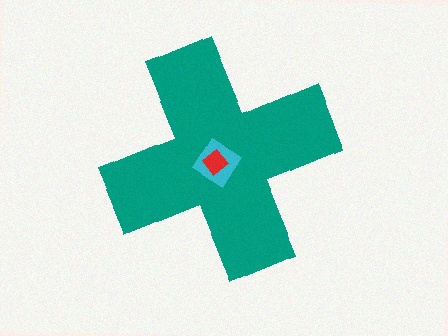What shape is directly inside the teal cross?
The cyan diamond.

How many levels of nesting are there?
3.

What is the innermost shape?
The red diamond.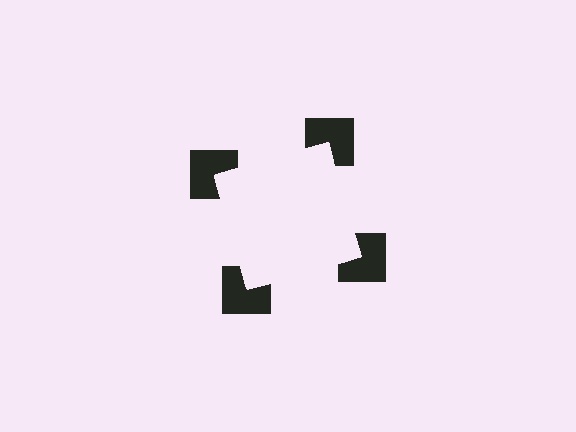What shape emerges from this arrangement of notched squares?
An illusory square — its edges are inferred from the aligned wedge cuts in the notched squares, not physically drawn.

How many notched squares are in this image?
There are 4 — one at each vertex of the illusory square.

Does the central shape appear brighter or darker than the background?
It typically appears slightly brighter than the background, even though no actual brightness change is drawn.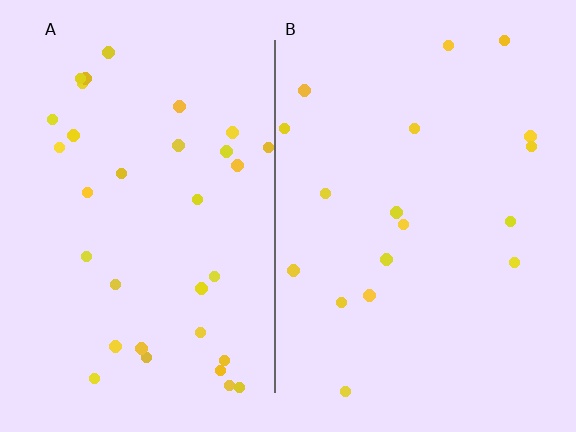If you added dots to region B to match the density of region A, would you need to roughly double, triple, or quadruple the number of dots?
Approximately double.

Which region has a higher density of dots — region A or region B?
A (the left).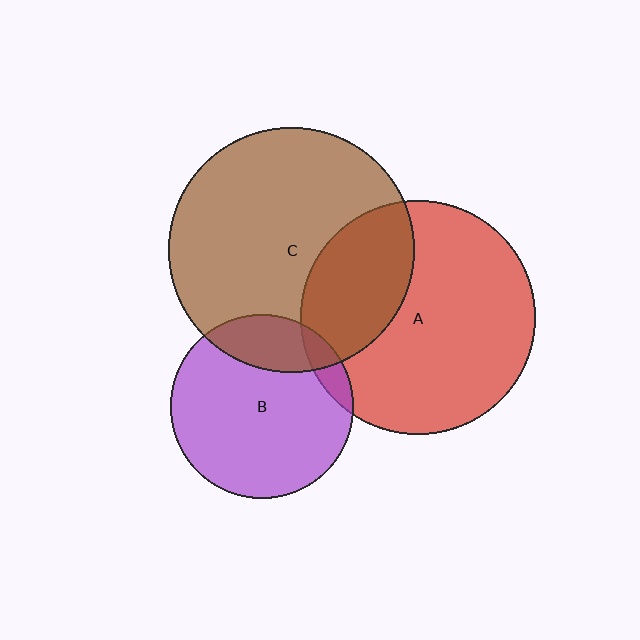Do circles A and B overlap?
Yes.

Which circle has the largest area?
Circle C (brown).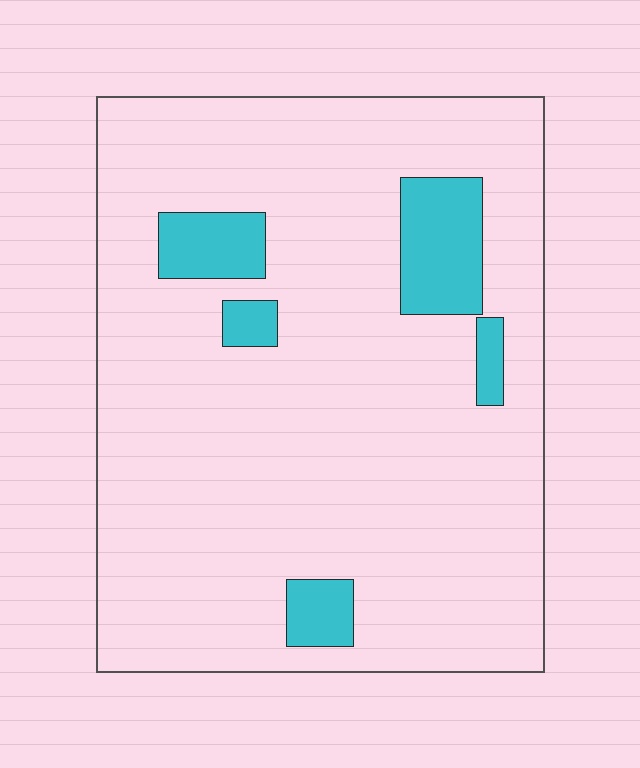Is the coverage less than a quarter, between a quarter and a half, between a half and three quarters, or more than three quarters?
Less than a quarter.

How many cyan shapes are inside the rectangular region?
5.